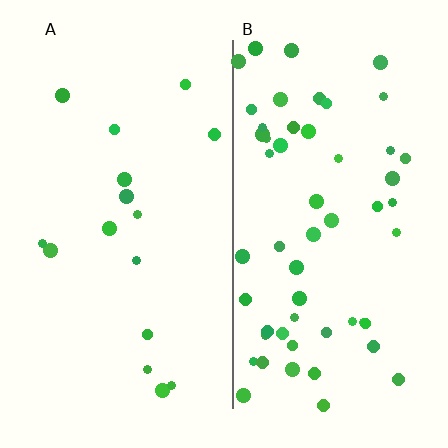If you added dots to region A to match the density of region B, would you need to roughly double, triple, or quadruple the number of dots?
Approximately quadruple.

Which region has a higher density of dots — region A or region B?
B (the right).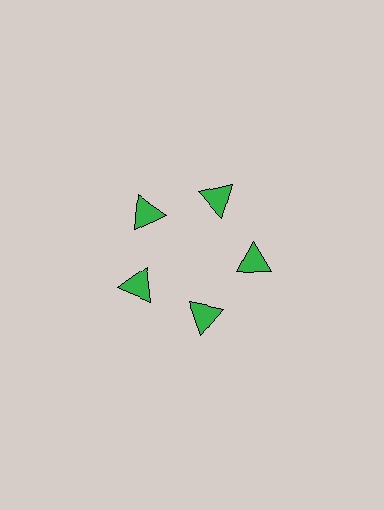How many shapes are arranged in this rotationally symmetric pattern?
There are 5 shapes, arranged in 5 groups of 1.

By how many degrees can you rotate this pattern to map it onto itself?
The pattern maps onto itself every 72 degrees of rotation.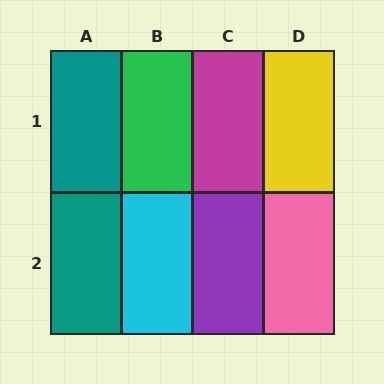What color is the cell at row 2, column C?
Purple.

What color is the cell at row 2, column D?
Pink.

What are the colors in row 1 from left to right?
Teal, green, magenta, yellow.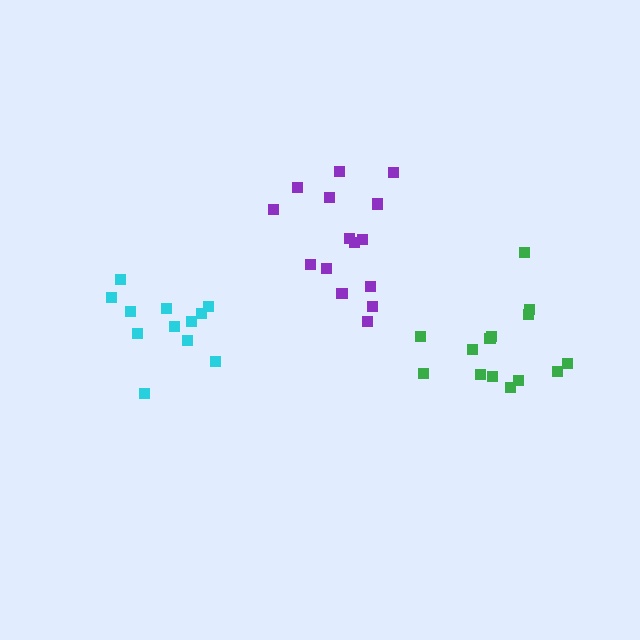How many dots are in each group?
Group 1: 15 dots, Group 2: 14 dots, Group 3: 12 dots (41 total).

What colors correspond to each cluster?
The clusters are colored: purple, green, cyan.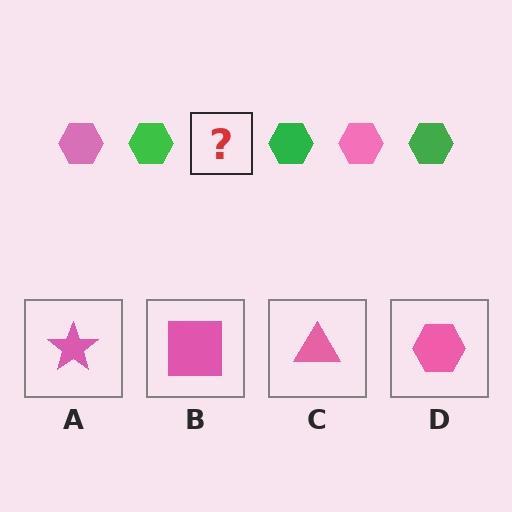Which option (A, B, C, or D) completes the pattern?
D.